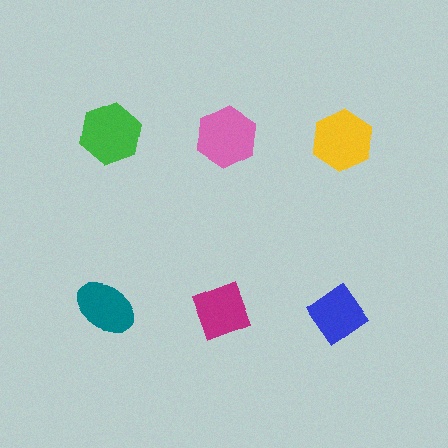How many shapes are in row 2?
3 shapes.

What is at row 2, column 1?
A teal ellipse.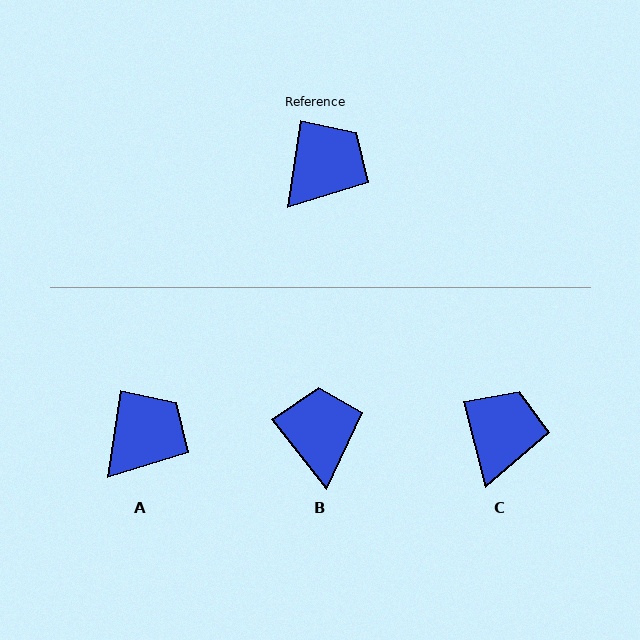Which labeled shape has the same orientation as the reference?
A.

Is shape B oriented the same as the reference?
No, it is off by about 47 degrees.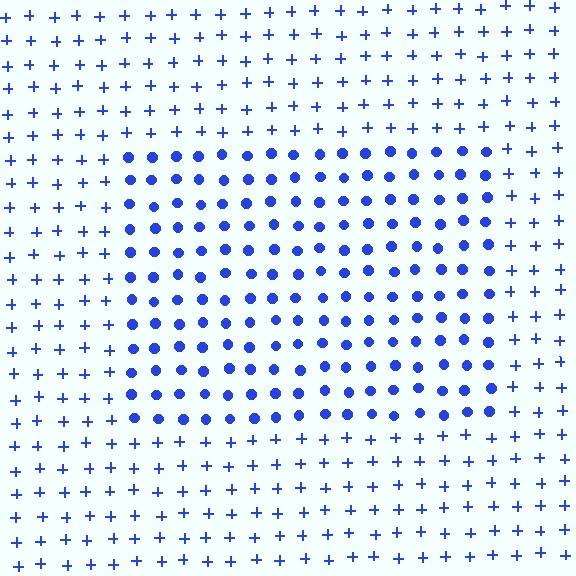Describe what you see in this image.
The image is filled with small blue elements arranged in a uniform grid. A rectangle-shaped region contains circles, while the surrounding area contains plus signs. The boundary is defined purely by the change in element shape.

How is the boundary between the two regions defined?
The boundary is defined by a change in element shape: circles inside vs. plus signs outside. All elements share the same color and spacing.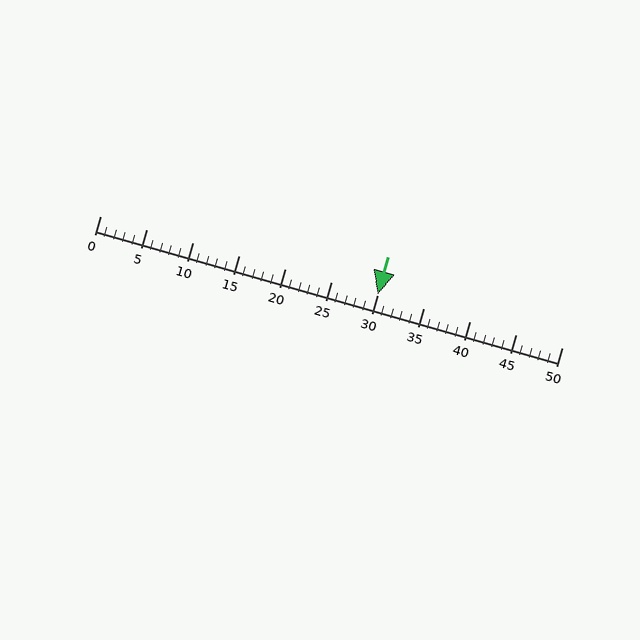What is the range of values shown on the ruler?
The ruler shows values from 0 to 50.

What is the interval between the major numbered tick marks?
The major tick marks are spaced 5 units apart.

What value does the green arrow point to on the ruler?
The green arrow points to approximately 30.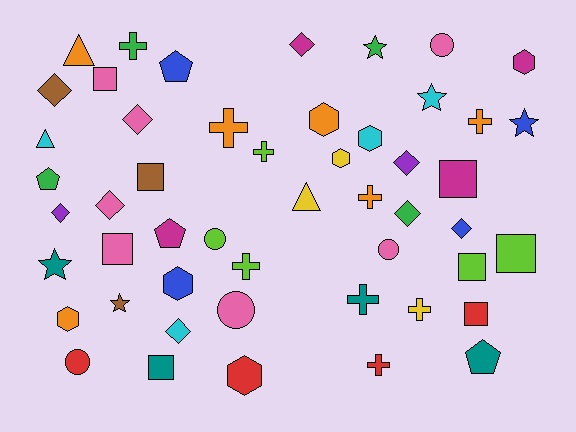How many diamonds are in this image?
There are 9 diamonds.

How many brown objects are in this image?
There are 3 brown objects.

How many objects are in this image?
There are 50 objects.